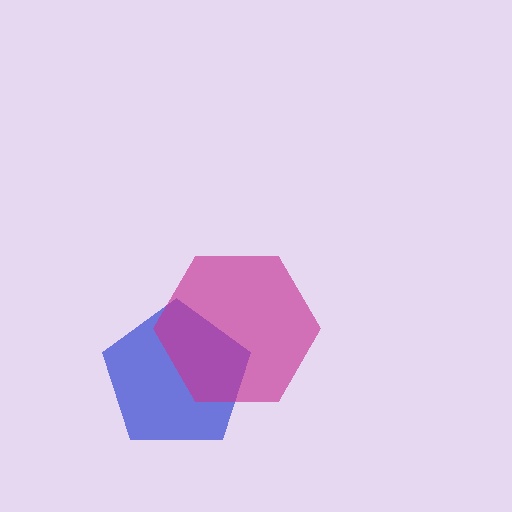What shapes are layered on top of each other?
The layered shapes are: a blue pentagon, a magenta hexagon.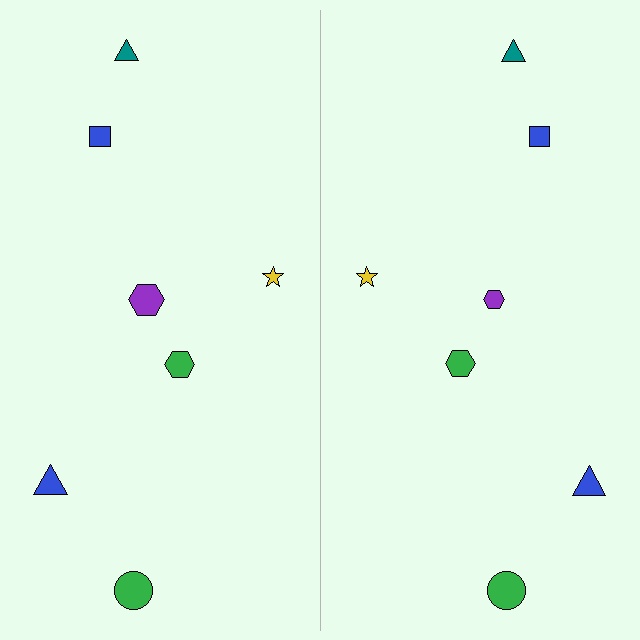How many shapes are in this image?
There are 14 shapes in this image.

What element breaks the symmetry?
The purple hexagon on the right side has a different size than its mirror counterpart.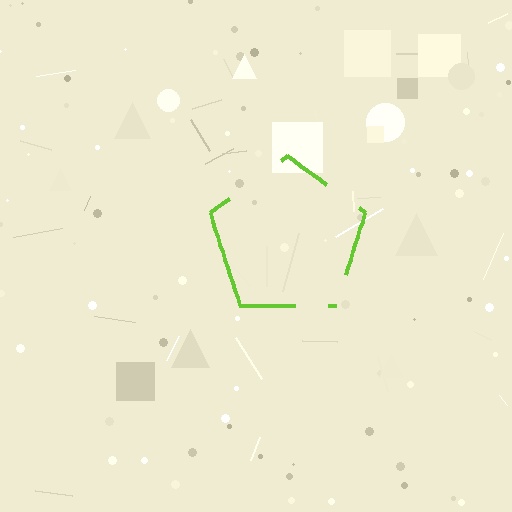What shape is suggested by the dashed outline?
The dashed outline suggests a pentagon.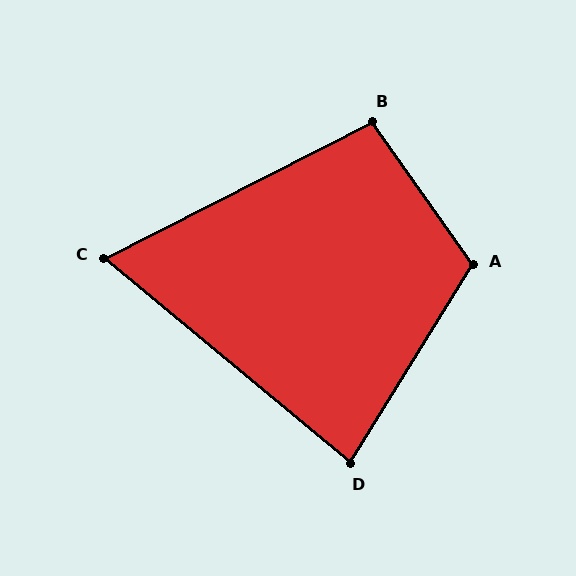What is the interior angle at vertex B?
Approximately 98 degrees (obtuse).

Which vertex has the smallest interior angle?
C, at approximately 67 degrees.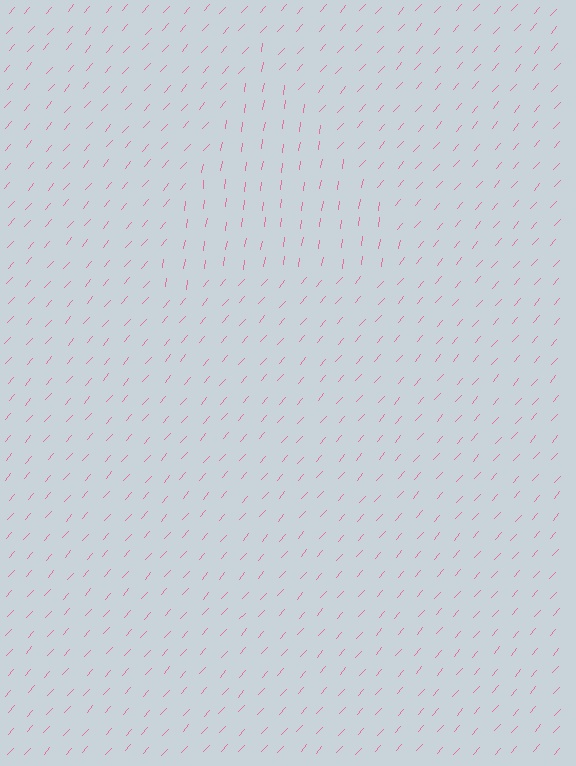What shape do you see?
I see a triangle.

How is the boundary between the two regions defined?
The boundary is defined purely by a change in line orientation (approximately 32 degrees difference). All lines are the same color and thickness.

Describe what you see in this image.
The image is filled with small pink line segments. A triangle region in the image has lines oriented differently from the surrounding lines, creating a visible texture boundary.